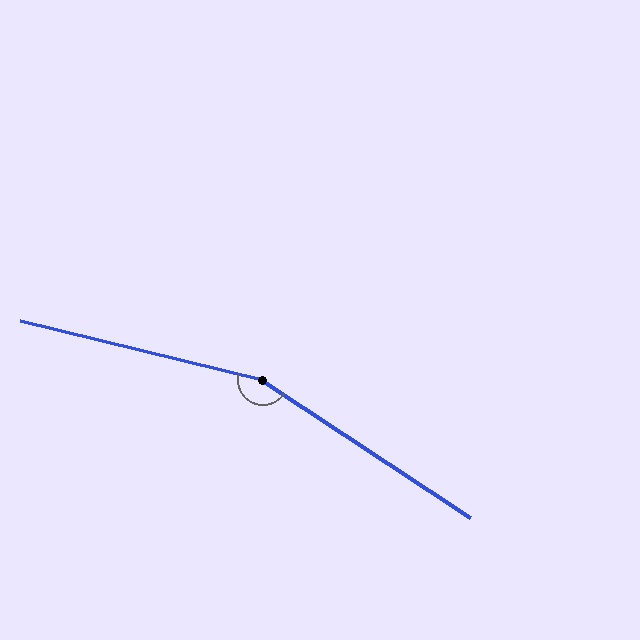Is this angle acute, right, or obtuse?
It is obtuse.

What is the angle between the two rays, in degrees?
Approximately 160 degrees.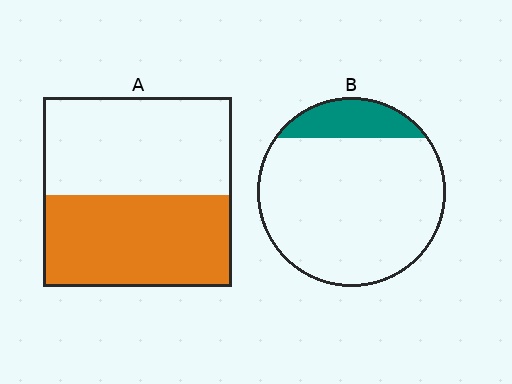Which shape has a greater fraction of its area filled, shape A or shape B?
Shape A.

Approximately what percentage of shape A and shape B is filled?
A is approximately 50% and B is approximately 15%.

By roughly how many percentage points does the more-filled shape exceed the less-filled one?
By roughly 35 percentage points (A over B).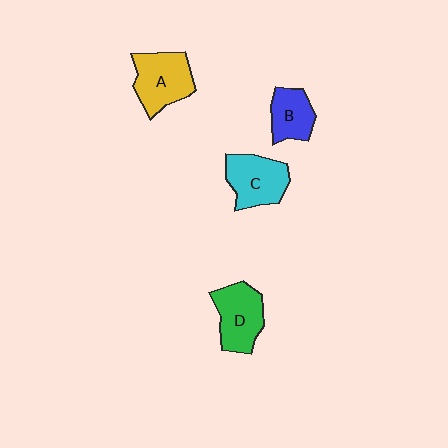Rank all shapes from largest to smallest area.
From largest to smallest: A (yellow), D (green), C (cyan), B (blue).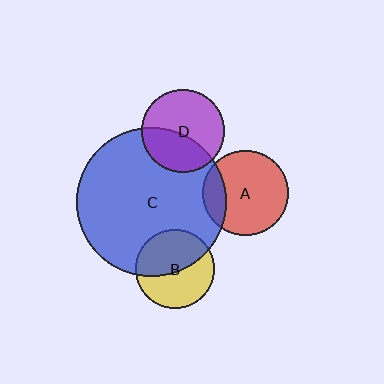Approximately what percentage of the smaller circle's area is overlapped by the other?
Approximately 50%.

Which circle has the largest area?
Circle C (blue).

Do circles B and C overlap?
Yes.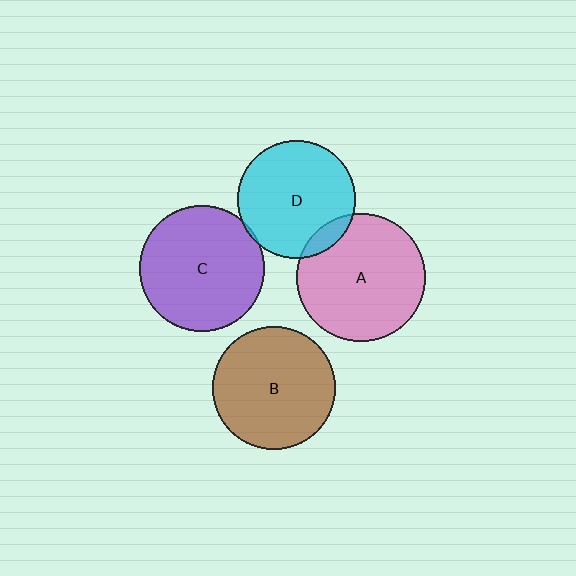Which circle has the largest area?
Circle A (pink).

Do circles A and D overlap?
Yes.